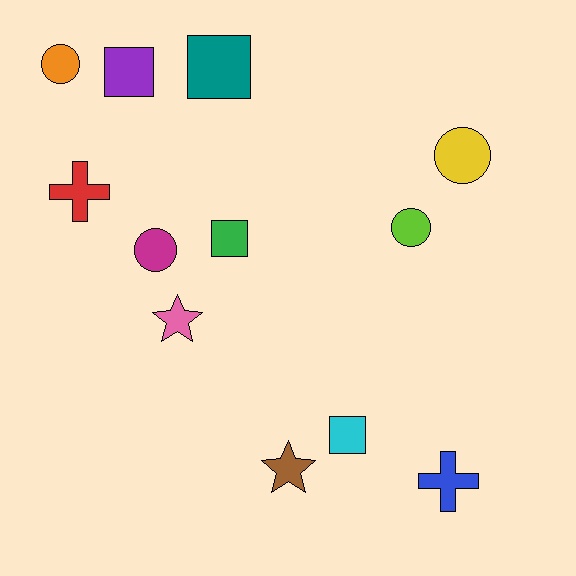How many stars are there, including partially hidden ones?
There are 2 stars.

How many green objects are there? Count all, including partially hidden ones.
There is 1 green object.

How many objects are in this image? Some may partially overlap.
There are 12 objects.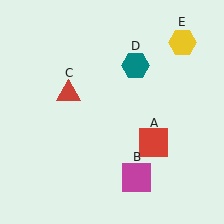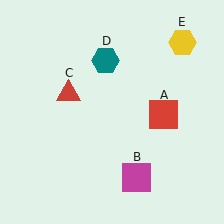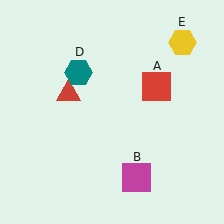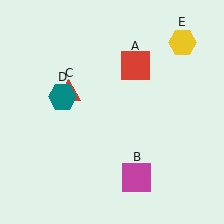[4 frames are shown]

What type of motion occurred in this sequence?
The red square (object A), teal hexagon (object D) rotated counterclockwise around the center of the scene.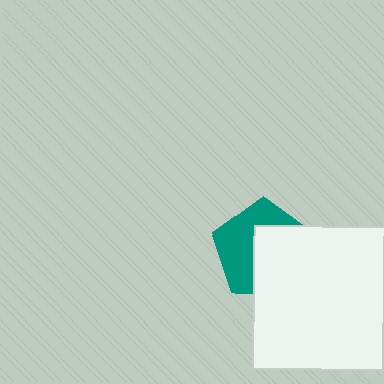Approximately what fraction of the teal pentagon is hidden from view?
Roughly 52% of the teal pentagon is hidden behind the white square.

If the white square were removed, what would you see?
You would see the complete teal pentagon.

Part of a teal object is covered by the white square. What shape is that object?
It is a pentagon.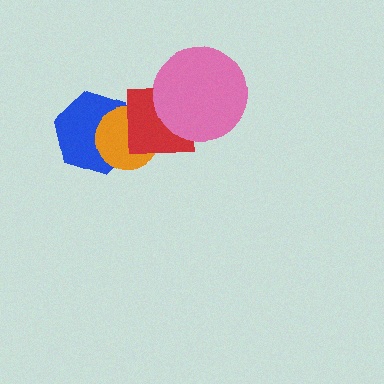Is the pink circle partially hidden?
No, no other shape covers it.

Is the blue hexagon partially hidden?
Yes, it is partially covered by another shape.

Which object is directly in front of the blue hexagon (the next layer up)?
The orange circle is directly in front of the blue hexagon.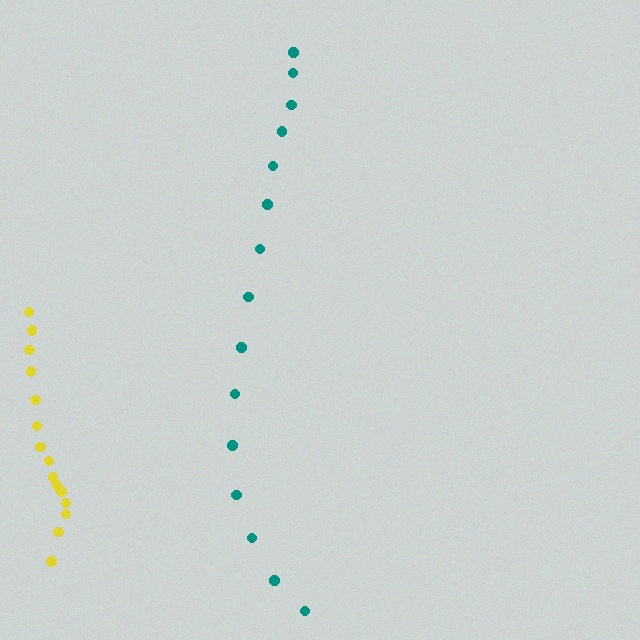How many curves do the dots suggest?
There are 2 distinct paths.